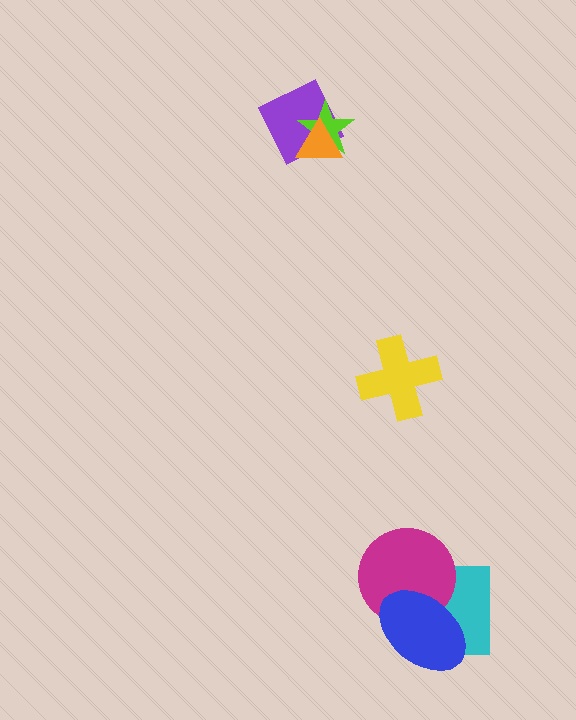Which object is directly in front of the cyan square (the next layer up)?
The magenta circle is directly in front of the cyan square.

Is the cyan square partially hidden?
Yes, it is partially covered by another shape.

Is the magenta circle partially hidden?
Yes, it is partially covered by another shape.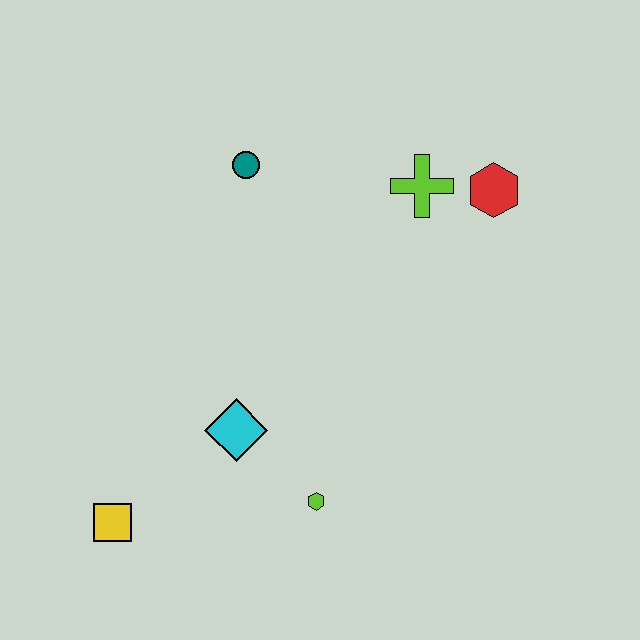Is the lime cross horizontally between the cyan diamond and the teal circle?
No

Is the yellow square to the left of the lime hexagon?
Yes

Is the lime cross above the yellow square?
Yes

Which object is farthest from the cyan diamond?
The red hexagon is farthest from the cyan diamond.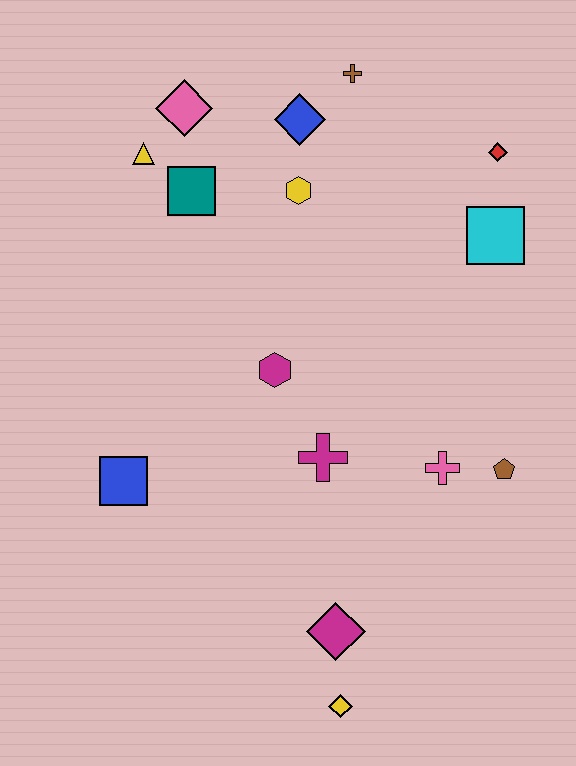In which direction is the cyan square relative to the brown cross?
The cyan square is below the brown cross.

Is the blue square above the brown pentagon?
No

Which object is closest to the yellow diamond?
The magenta diamond is closest to the yellow diamond.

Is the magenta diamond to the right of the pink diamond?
Yes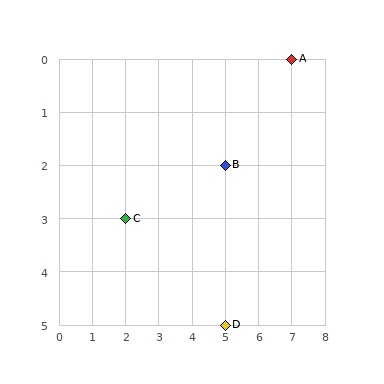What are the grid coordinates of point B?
Point B is at grid coordinates (5, 2).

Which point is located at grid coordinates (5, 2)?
Point B is at (5, 2).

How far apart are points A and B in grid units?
Points A and B are 2 columns and 2 rows apart (about 2.8 grid units diagonally).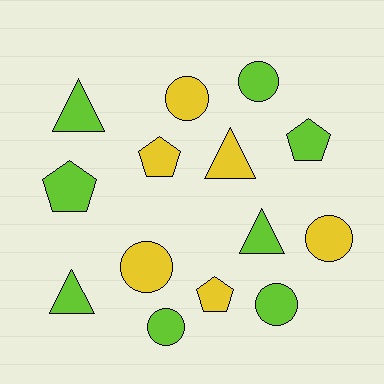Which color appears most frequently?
Lime, with 8 objects.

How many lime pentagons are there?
There are 2 lime pentagons.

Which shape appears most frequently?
Circle, with 6 objects.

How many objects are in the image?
There are 14 objects.